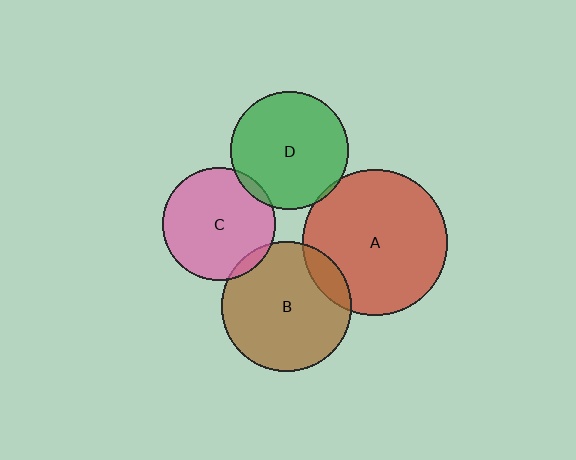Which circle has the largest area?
Circle A (red).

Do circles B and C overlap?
Yes.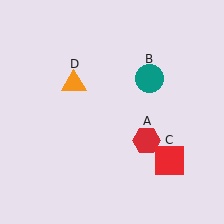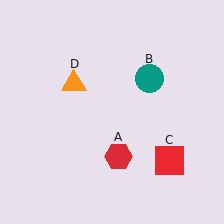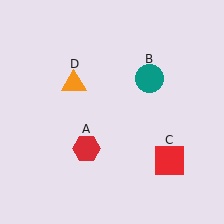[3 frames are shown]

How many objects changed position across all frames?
1 object changed position: red hexagon (object A).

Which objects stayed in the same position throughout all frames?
Teal circle (object B) and red square (object C) and orange triangle (object D) remained stationary.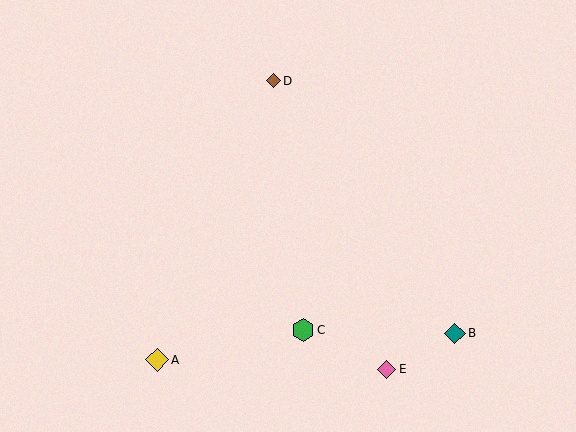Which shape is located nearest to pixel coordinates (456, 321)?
The teal diamond (labeled B) at (455, 333) is nearest to that location.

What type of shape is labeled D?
Shape D is a brown diamond.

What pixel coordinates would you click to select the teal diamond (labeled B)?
Click at (455, 333) to select the teal diamond B.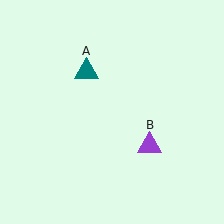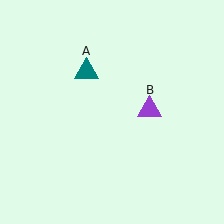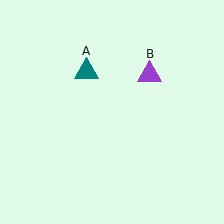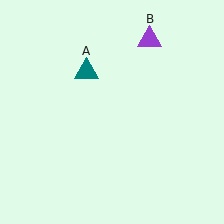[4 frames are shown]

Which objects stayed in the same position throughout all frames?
Teal triangle (object A) remained stationary.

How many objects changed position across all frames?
1 object changed position: purple triangle (object B).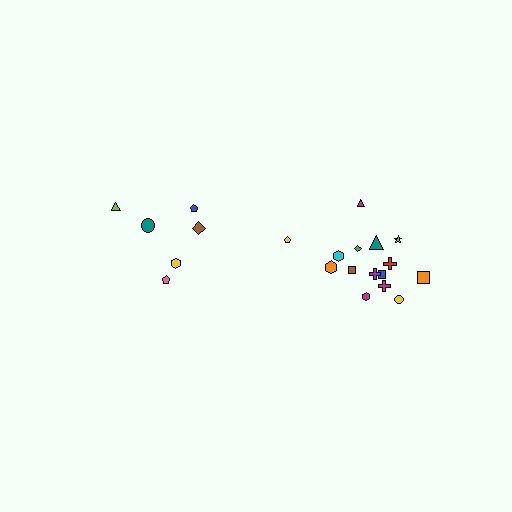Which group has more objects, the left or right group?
The right group.